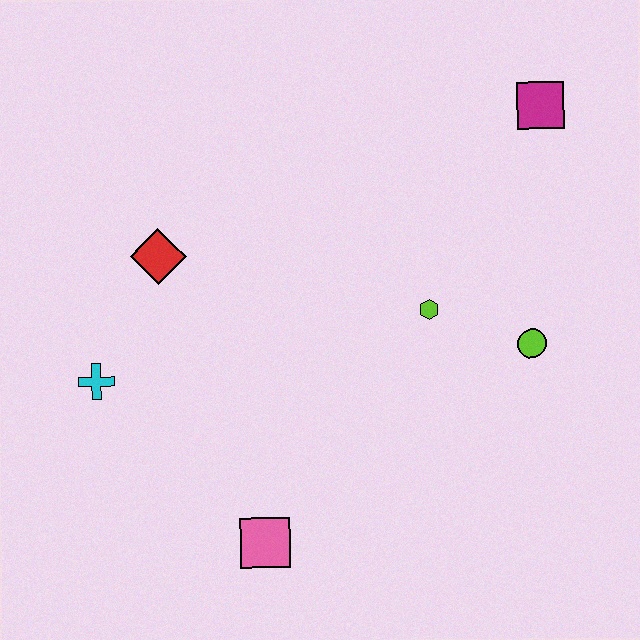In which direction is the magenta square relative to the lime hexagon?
The magenta square is above the lime hexagon.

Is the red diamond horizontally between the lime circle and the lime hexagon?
No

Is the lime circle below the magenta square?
Yes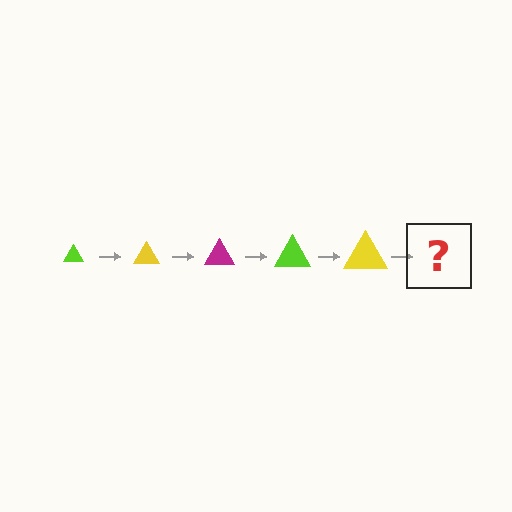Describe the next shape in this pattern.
It should be a magenta triangle, larger than the previous one.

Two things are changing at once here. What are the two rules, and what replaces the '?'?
The two rules are that the triangle grows larger each step and the color cycles through lime, yellow, and magenta. The '?' should be a magenta triangle, larger than the previous one.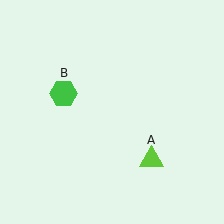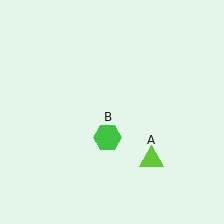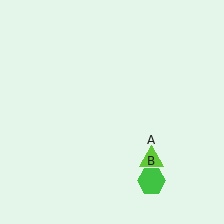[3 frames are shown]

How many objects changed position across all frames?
1 object changed position: green hexagon (object B).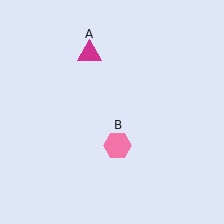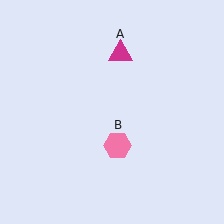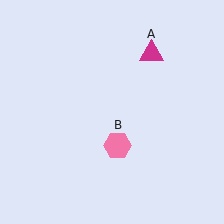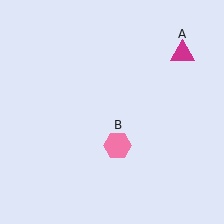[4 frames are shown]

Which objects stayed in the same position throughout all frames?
Pink hexagon (object B) remained stationary.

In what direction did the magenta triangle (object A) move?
The magenta triangle (object A) moved right.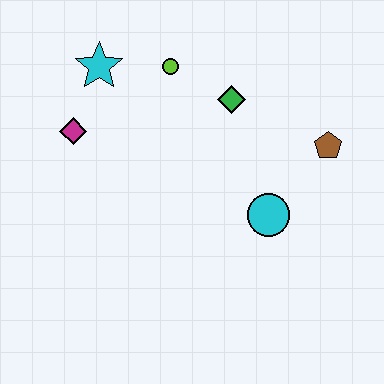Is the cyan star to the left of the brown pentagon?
Yes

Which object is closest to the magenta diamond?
The cyan star is closest to the magenta diamond.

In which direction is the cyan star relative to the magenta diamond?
The cyan star is above the magenta diamond.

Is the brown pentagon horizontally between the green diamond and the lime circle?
No